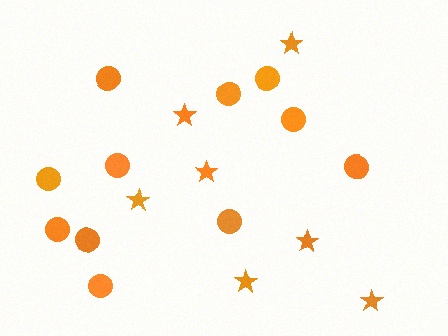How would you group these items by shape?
There are 2 groups: one group of stars (7) and one group of circles (11).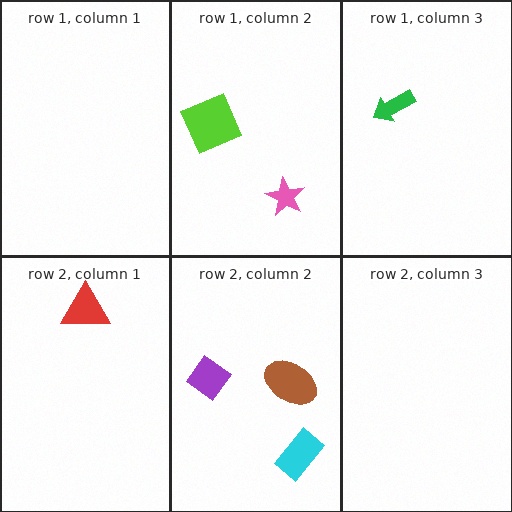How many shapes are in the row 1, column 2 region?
2.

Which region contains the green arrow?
The row 1, column 3 region.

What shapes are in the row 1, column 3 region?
The green arrow.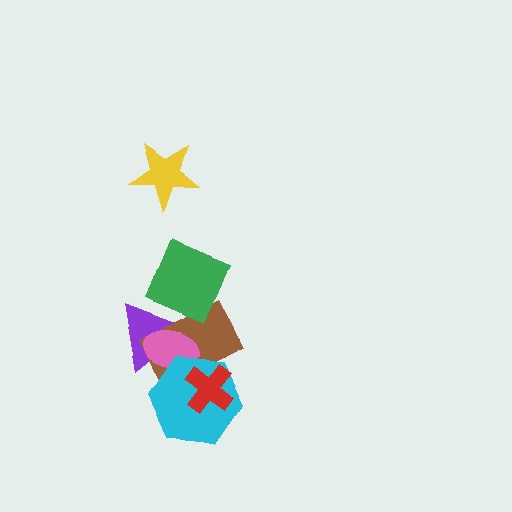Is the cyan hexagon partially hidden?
Yes, it is partially covered by another shape.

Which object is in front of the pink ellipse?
The cyan hexagon is in front of the pink ellipse.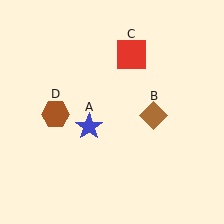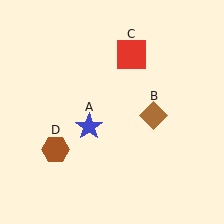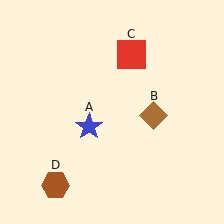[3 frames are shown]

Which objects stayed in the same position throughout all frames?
Blue star (object A) and brown diamond (object B) and red square (object C) remained stationary.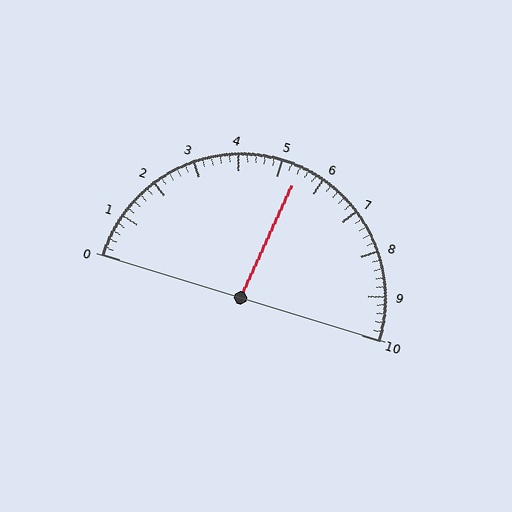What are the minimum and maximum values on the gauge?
The gauge ranges from 0 to 10.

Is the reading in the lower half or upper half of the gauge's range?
The reading is in the upper half of the range (0 to 10).